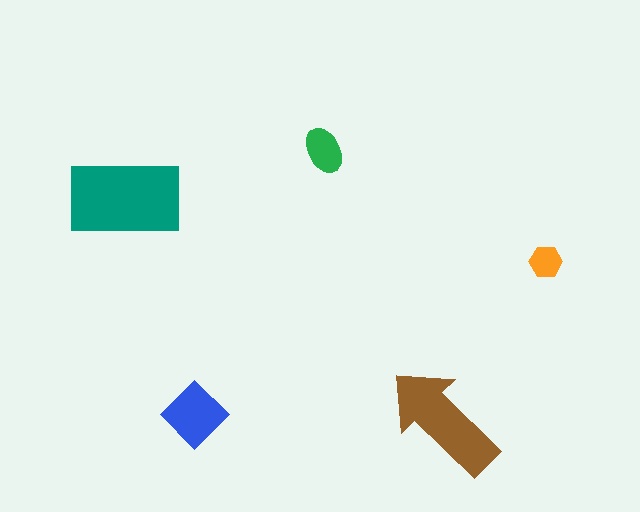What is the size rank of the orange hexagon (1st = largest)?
5th.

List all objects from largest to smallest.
The teal rectangle, the brown arrow, the blue diamond, the green ellipse, the orange hexagon.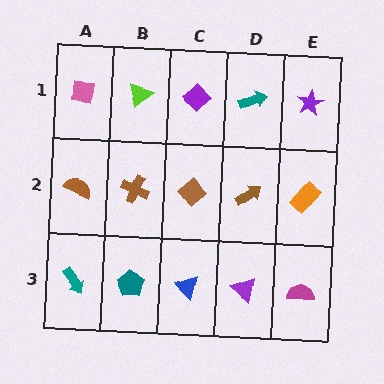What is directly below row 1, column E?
An orange rectangle.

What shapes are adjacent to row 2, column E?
A purple star (row 1, column E), a magenta semicircle (row 3, column E), a brown arrow (row 2, column D).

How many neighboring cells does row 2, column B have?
4.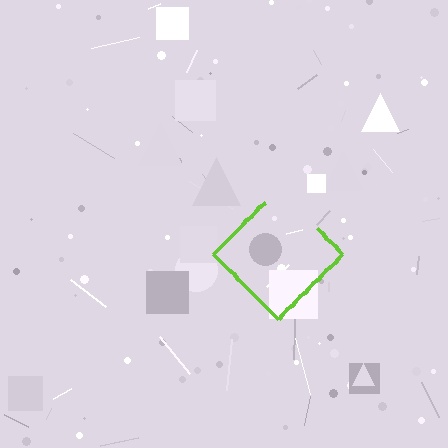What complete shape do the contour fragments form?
The contour fragments form a diamond.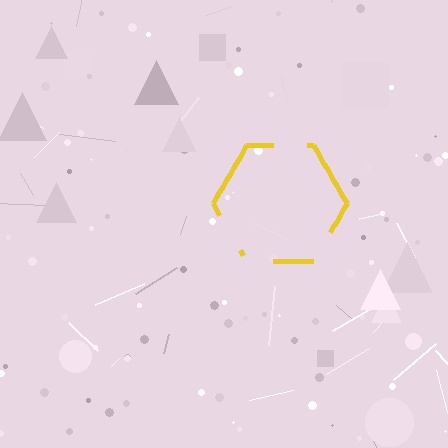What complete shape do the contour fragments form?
The contour fragments form a hexagon.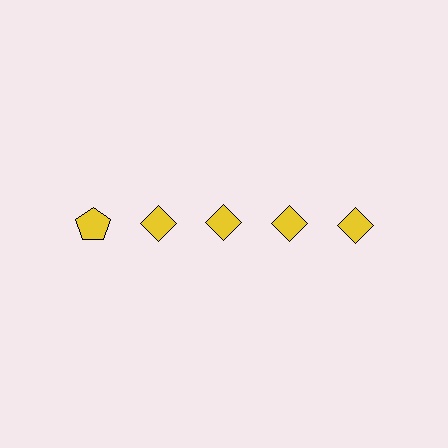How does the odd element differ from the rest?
It has a different shape: pentagon instead of diamond.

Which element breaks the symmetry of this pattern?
The yellow pentagon in the top row, leftmost column breaks the symmetry. All other shapes are yellow diamonds.